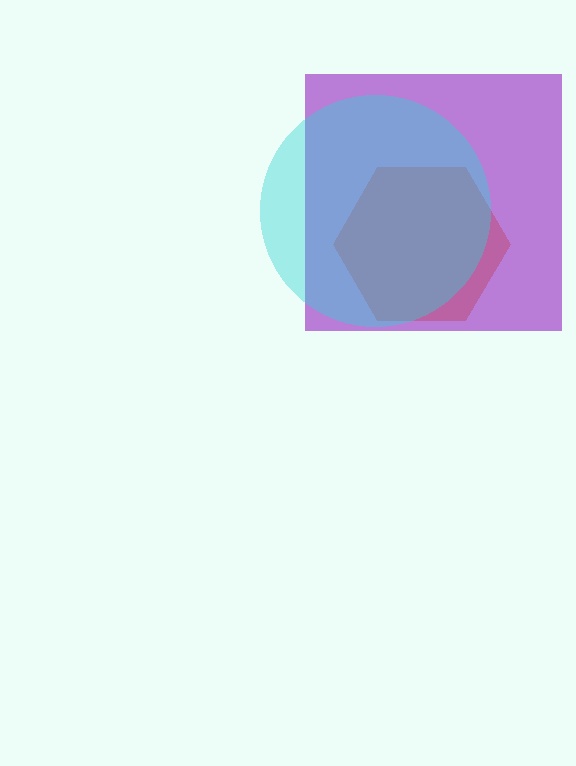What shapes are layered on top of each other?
The layered shapes are: an orange hexagon, a purple square, a cyan circle.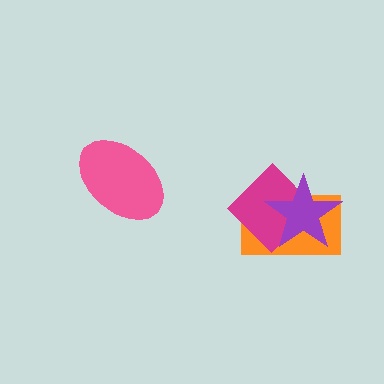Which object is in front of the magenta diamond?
The purple star is in front of the magenta diamond.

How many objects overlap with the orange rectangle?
2 objects overlap with the orange rectangle.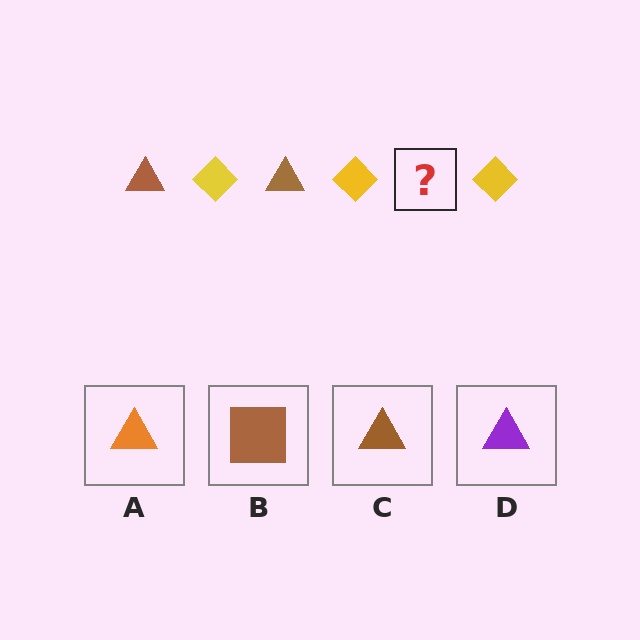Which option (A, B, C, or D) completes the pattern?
C.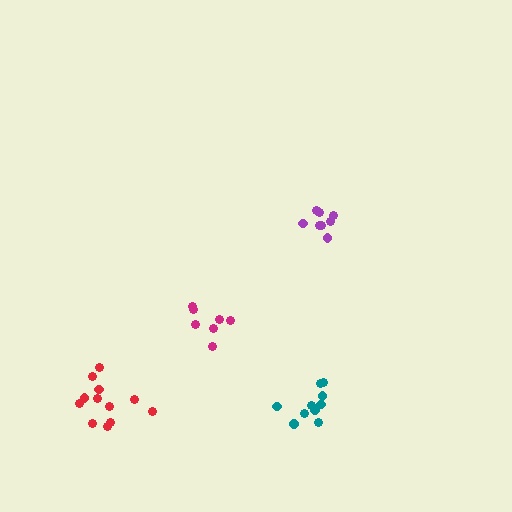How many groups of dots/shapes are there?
There are 4 groups.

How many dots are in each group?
Group 1: 7 dots, Group 2: 8 dots, Group 3: 12 dots, Group 4: 10 dots (37 total).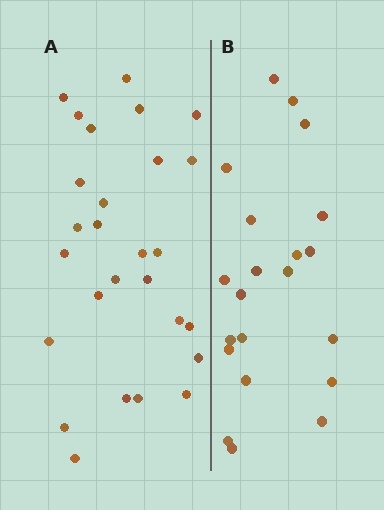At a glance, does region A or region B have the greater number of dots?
Region A (the left region) has more dots.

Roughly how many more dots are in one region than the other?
Region A has about 6 more dots than region B.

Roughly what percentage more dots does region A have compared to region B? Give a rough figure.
About 30% more.